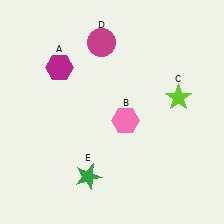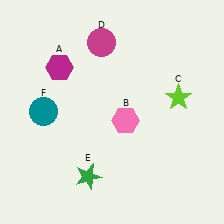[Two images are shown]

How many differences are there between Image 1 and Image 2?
There is 1 difference between the two images.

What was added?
A teal circle (F) was added in Image 2.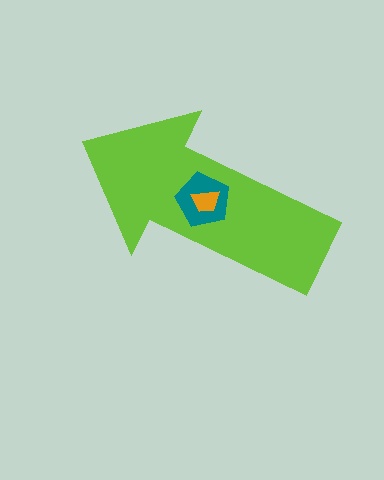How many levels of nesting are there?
3.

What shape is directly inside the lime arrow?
The teal pentagon.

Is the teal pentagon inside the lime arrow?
Yes.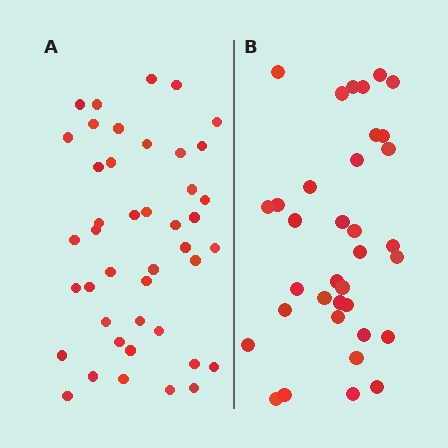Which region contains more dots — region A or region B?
Region A (the left region) has more dots.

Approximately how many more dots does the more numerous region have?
Region A has roughly 8 or so more dots than region B.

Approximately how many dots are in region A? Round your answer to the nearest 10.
About 40 dots. (The exact count is 43, which rounds to 40.)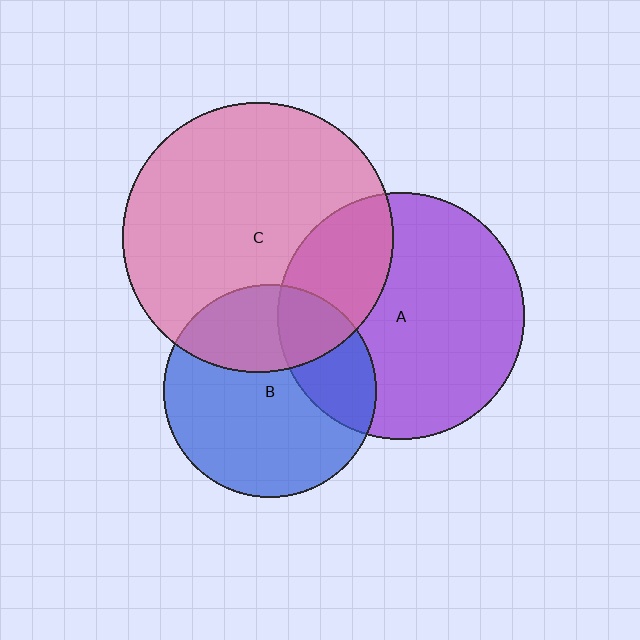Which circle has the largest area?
Circle C (pink).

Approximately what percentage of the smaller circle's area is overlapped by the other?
Approximately 30%.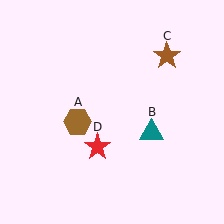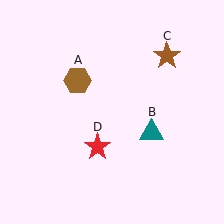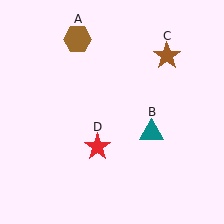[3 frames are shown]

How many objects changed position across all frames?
1 object changed position: brown hexagon (object A).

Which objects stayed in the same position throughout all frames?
Teal triangle (object B) and brown star (object C) and red star (object D) remained stationary.